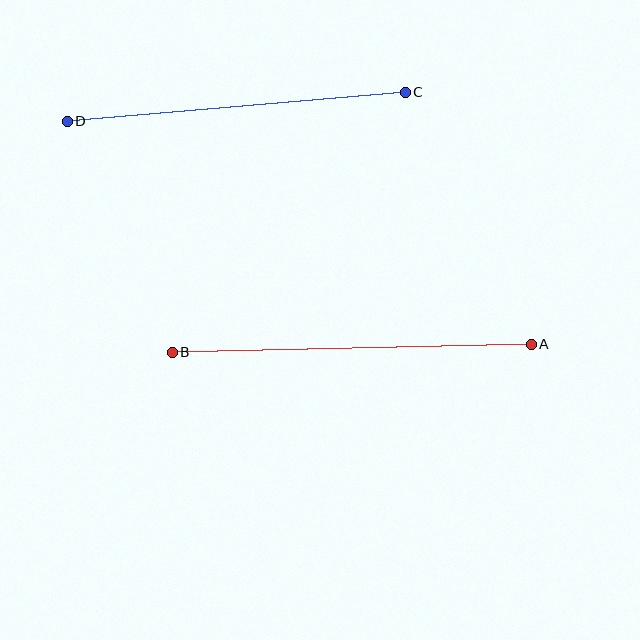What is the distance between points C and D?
The distance is approximately 339 pixels.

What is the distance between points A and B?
The distance is approximately 359 pixels.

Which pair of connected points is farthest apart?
Points A and B are farthest apart.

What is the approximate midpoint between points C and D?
The midpoint is at approximately (236, 107) pixels.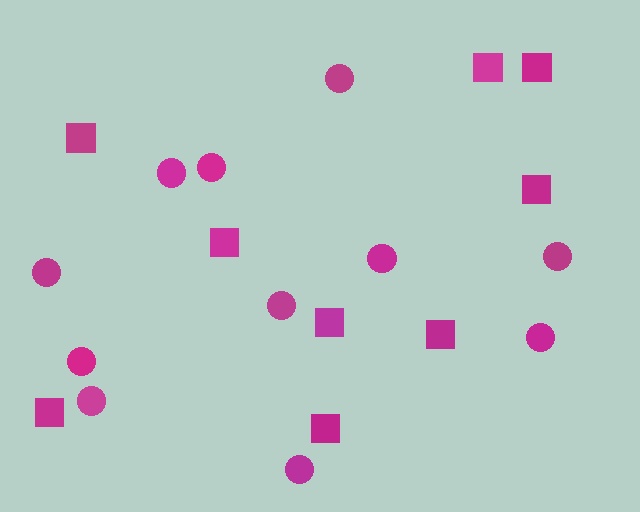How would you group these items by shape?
There are 2 groups: one group of circles (11) and one group of squares (9).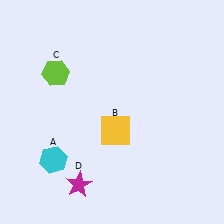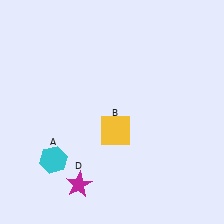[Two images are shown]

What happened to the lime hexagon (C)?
The lime hexagon (C) was removed in Image 2. It was in the top-left area of Image 1.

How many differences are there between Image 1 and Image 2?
There is 1 difference between the two images.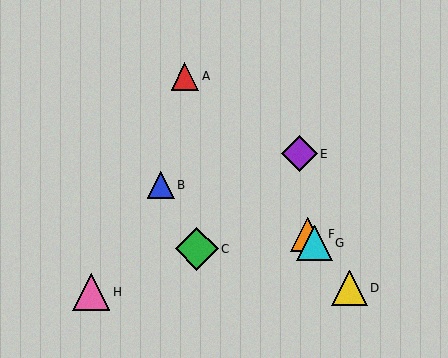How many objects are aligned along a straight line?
4 objects (A, D, F, G) are aligned along a straight line.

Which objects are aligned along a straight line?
Objects A, D, F, G are aligned along a straight line.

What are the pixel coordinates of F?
Object F is at (308, 234).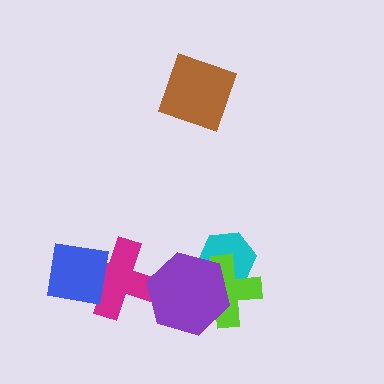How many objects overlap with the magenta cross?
2 objects overlap with the magenta cross.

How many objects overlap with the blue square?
1 object overlaps with the blue square.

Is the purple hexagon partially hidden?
No, no other shape covers it.